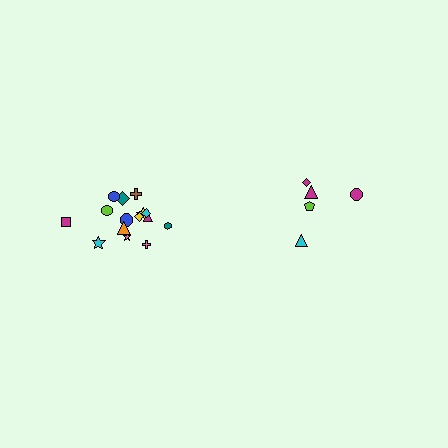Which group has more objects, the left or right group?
The left group.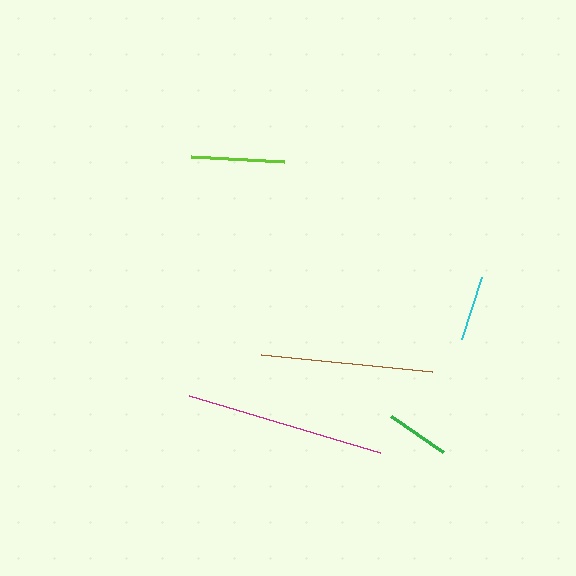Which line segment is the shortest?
The green line is the shortest at approximately 64 pixels.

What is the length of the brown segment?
The brown segment is approximately 172 pixels long.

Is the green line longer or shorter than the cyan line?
The cyan line is longer than the green line.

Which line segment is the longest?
The magenta line is the longest at approximately 199 pixels.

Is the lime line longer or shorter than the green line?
The lime line is longer than the green line.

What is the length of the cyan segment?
The cyan segment is approximately 65 pixels long.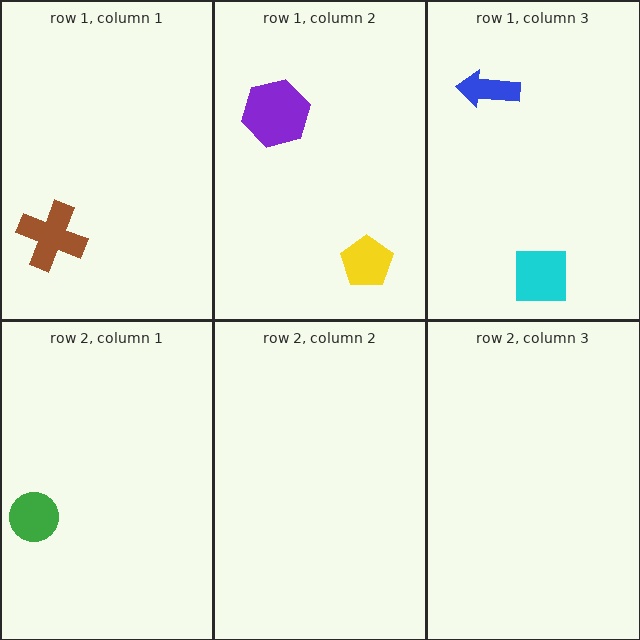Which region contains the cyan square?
The row 1, column 3 region.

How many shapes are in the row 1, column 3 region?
2.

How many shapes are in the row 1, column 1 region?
1.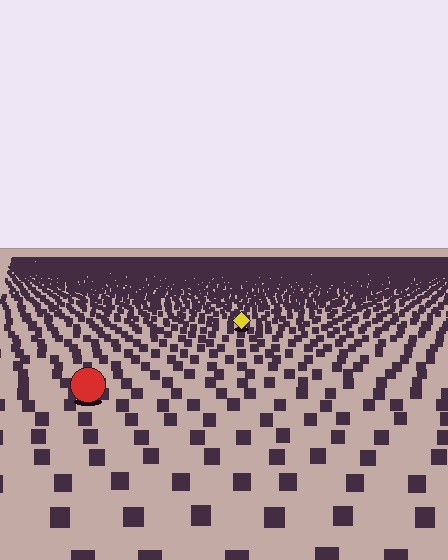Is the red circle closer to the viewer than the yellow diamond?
Yes. The red circle is closer — you can tell from the texture gradient: the ground texture is coarser near it.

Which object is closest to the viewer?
The red circle is closest. The texture marks near it are larger and more spread out.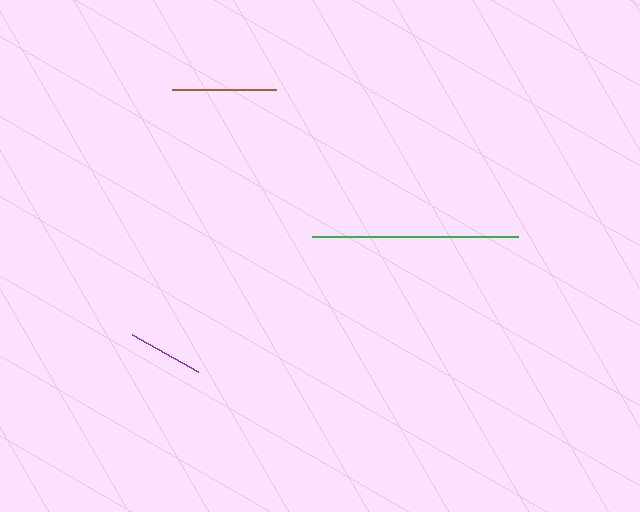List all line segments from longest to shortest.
From longest to shortest: green, brown, purple.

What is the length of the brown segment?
The brown segment is approximately 104 pixels long.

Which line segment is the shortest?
The purple line is the shortest at approximately 76 pixels.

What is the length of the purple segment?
The purple segment is approximately 76 pixels long.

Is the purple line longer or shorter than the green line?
The green line is longer than the purple line.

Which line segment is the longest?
The green line is the longest at approximately 206 pixels.